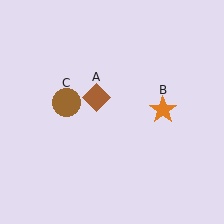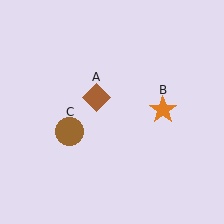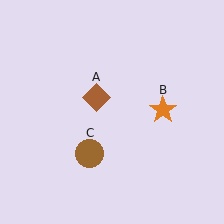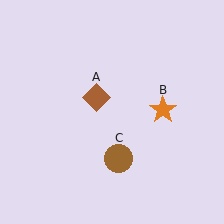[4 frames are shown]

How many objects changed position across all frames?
1 object changed position: brown circle (object C).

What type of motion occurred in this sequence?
The brown circle (object C) rotated counterclockwise around the center of the scene.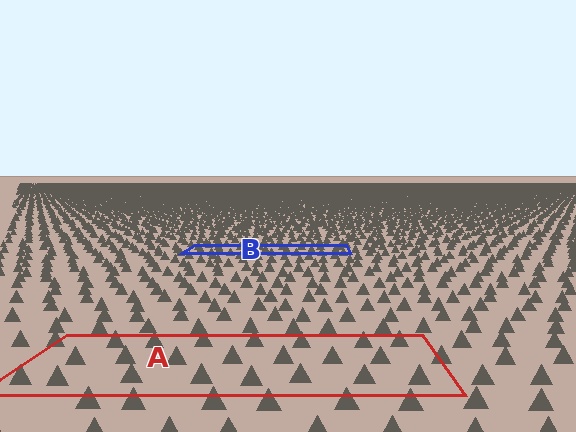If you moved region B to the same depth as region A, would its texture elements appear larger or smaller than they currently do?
They would appear larger. At a closer depth, the same texture elements are projected at a bigger on-screen size.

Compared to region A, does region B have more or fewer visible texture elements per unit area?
Region B has more texture elements per unit area — they are packed more densely because it is farther away.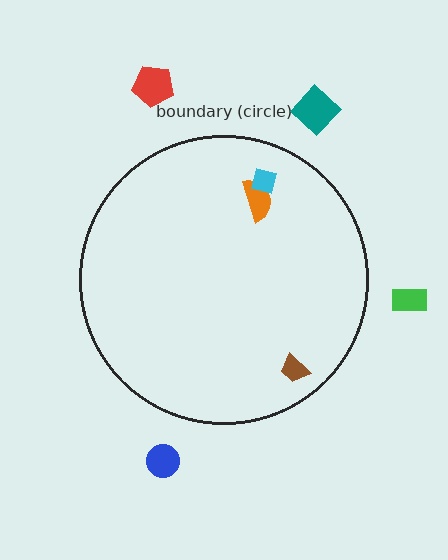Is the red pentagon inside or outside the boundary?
Outside.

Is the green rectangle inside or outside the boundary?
Outside.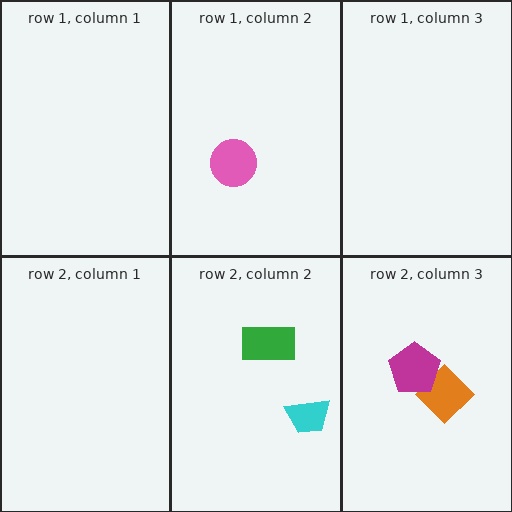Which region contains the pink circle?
The row 1, column 2 region.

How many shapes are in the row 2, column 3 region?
2.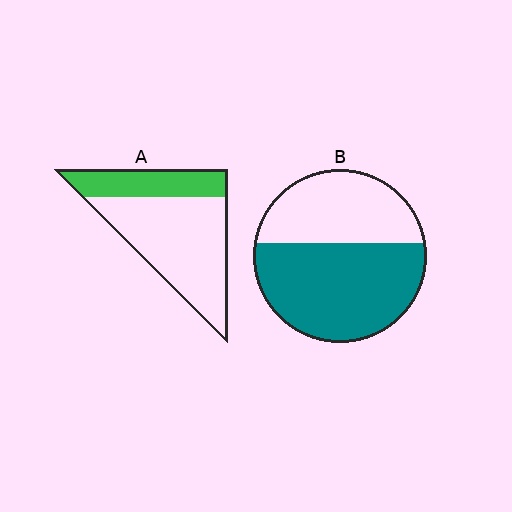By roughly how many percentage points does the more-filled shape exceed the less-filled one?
By roughly 30 percentage points (B over A).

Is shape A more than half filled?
No.